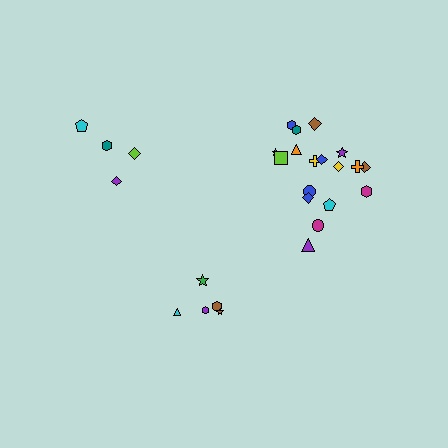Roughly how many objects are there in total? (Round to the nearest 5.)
Roughly 25 objects in total.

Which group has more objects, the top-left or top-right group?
The top-right group.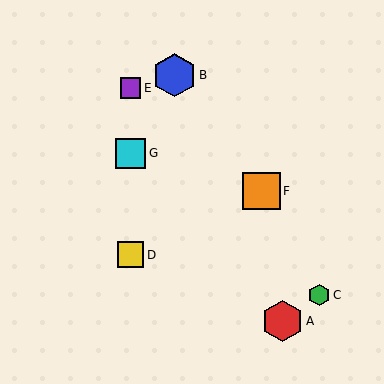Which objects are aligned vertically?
Objects D, E, G are aligned vertically.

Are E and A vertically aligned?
No, E is at x≈131 and A is at x≈283.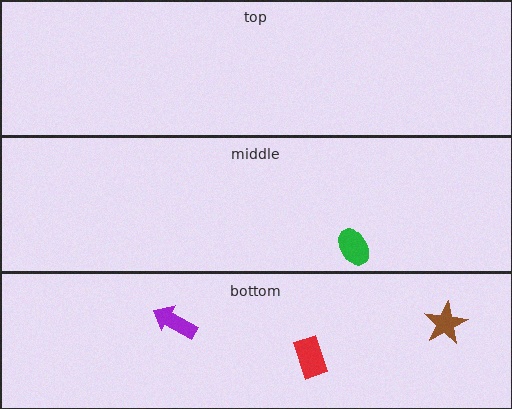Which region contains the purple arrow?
The bottom region.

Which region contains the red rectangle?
The bottom region.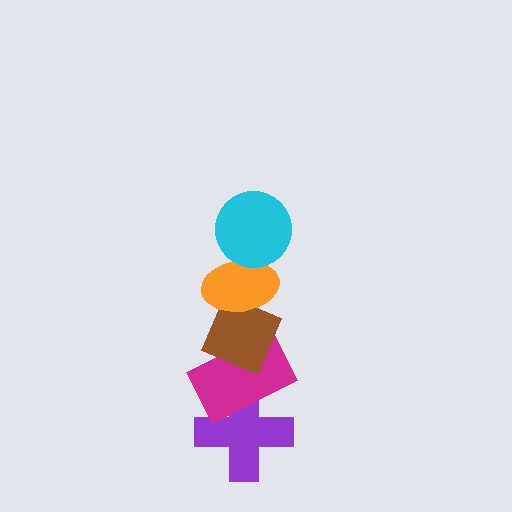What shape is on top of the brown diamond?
The orange ellipse is on top of the brown diamond.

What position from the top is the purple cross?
The purple cross is 5th from the top.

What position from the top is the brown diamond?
The brown diamond is 3rd from the top.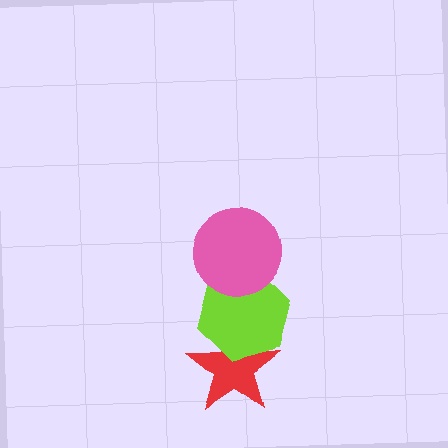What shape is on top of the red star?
The lime hexagon is on top of the red star.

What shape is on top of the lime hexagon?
The pink circle is on top of the lime hexagon.